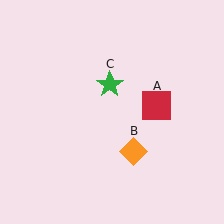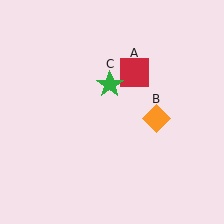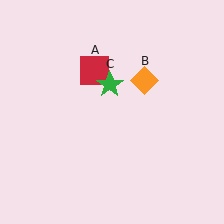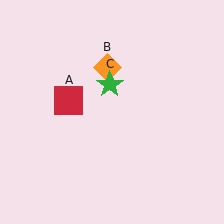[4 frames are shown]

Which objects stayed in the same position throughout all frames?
Green star (object C) remained stationary.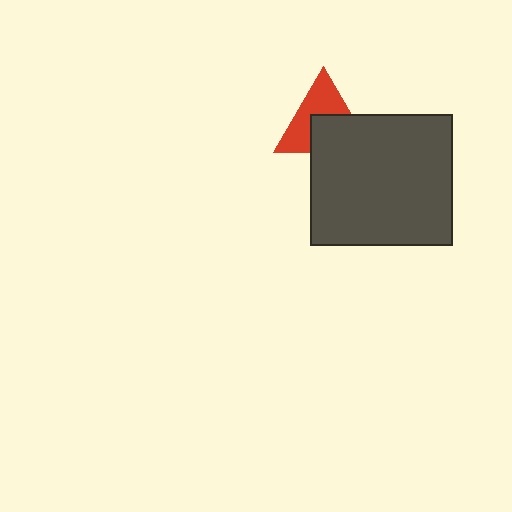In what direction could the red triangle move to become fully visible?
The red triangle could move up. That would shift it out from behind the dark gray rectangle entirely.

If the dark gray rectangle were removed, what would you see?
You would see the complete red triangle.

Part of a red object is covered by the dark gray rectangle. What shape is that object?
It is a triangle.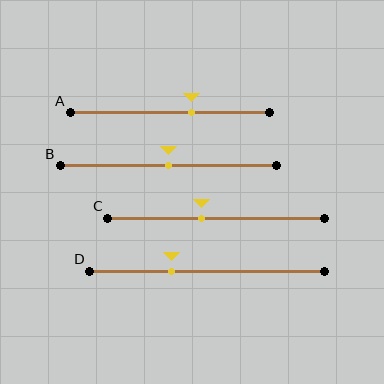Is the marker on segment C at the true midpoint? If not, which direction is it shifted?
No, the marker on segment C is shifted to the left by about 7% of the segment length.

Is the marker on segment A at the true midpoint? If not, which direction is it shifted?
No, the marker on segment A is shifted to the right by about 11% of the segment length.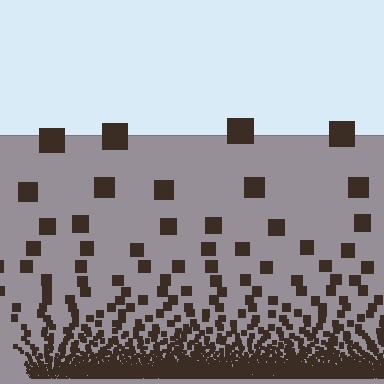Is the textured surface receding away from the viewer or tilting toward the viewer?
The surface appears to tilt toward the viewer. Texture elements get larger and sparser toward the top.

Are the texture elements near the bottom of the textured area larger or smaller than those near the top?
Smaller. The gradient is inverted — elements near the bottom are smaller and denser.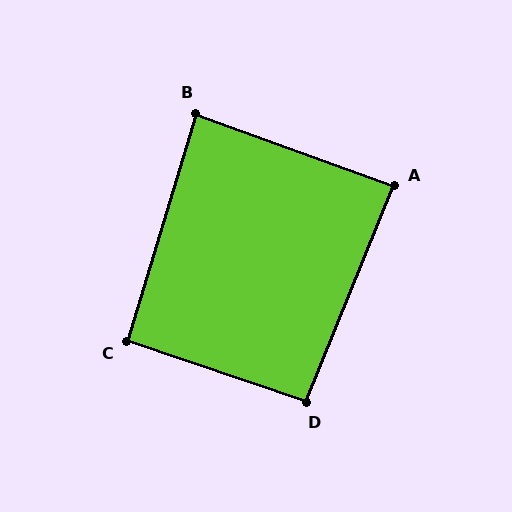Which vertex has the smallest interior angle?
B, at approximately 87 degrees.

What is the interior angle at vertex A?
Approximately 88 degrees (approximately right).